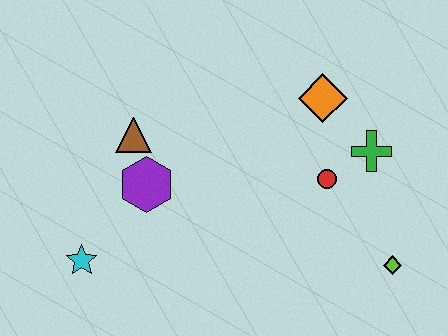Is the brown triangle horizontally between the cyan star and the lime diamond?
Yes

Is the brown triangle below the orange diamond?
Yes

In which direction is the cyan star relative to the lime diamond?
The cyan star is to the left of the lime diamond.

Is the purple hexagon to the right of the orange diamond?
No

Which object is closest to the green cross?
The red circle is closest to the green cross.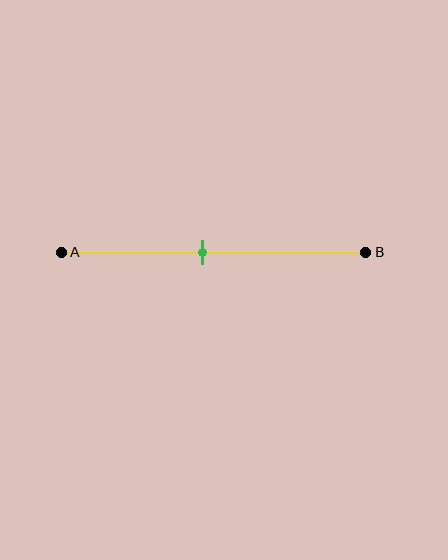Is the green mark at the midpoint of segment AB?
No, the mark is at about 45% from A, not at the 50% midpoint.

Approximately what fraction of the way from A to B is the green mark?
The green mark is approximately 45% of the way from A to B.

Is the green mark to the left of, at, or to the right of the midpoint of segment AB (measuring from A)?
The green mark is to the left of the midpoint of segment AB.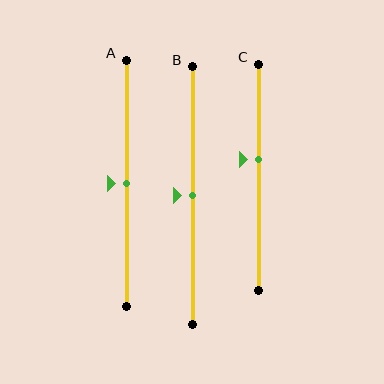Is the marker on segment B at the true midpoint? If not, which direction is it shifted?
Yes, the marker on segment B is at the true midpoint.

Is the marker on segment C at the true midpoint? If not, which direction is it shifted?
No, the marker on segment C is shifted upward by about 8% of the segment length.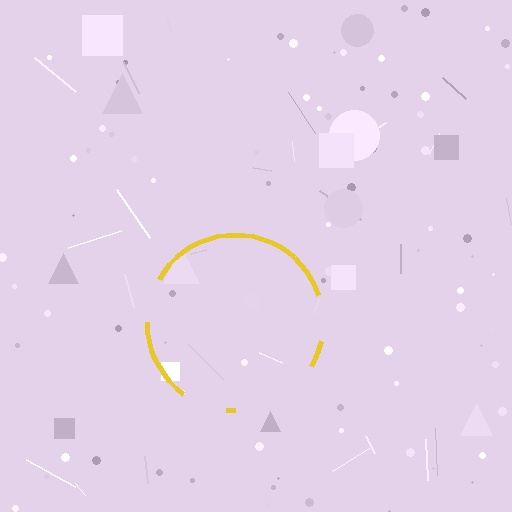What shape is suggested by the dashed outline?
The dashed outline suggests a circle.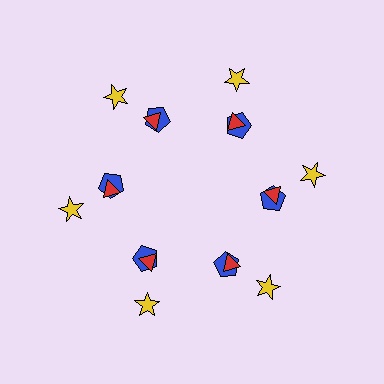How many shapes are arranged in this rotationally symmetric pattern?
There are 18 shapes, arranged in 6 groups of 3.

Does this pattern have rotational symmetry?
Yes, this pattern has 6-fold rotational symmetry. It looks the same after rotating 60 degrees around the center.